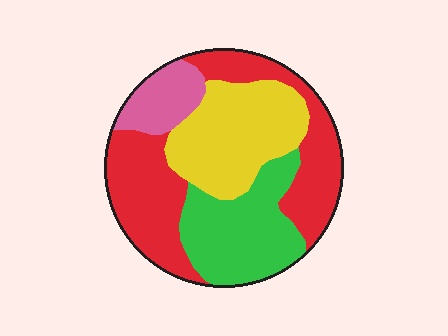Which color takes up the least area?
Pink, at roughly 10%.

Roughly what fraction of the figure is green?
Green takes up about one quarter (1/4) of the figure.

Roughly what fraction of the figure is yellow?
Yellow takes up about one quarter (1/4) of the figure.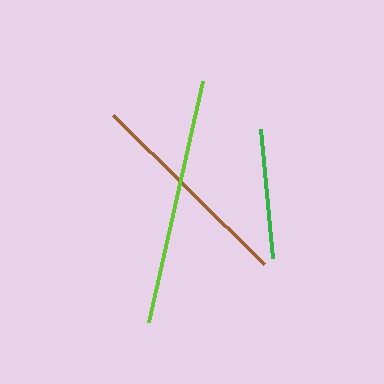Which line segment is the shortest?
The green line is the shortest at approximately 130 pixels.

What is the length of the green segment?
The green segment is approximately 130 pixels long.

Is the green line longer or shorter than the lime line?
The lime line is longer than the green line.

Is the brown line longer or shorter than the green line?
The brown line is longer than the green line.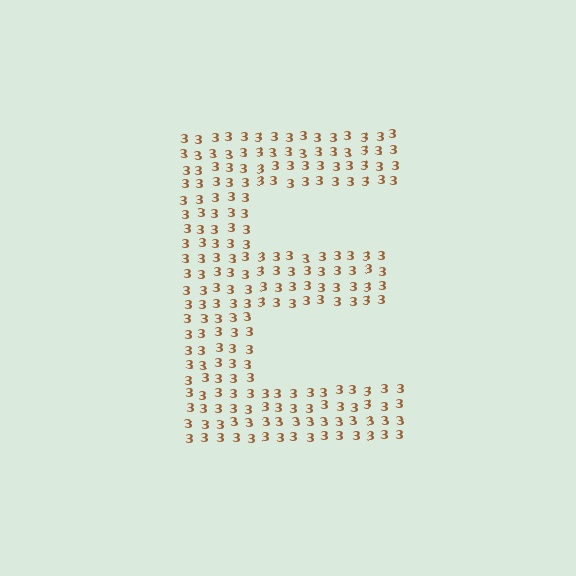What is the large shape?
The large shape is the letter E.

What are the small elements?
The small elements are digit 3's.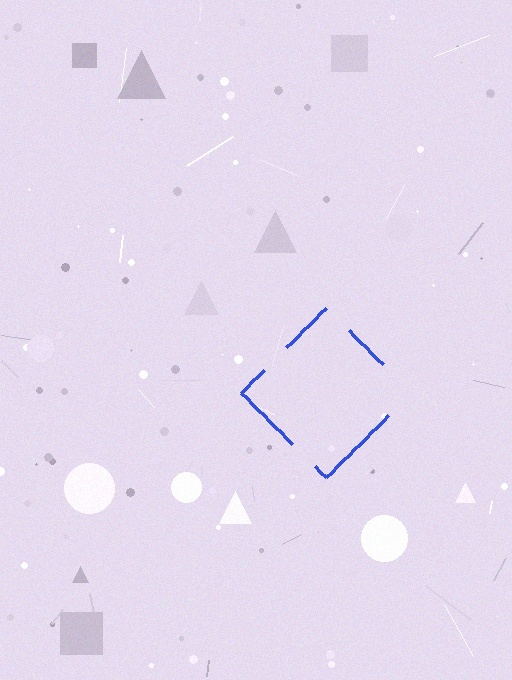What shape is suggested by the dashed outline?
The dashed outline suggests a diamond.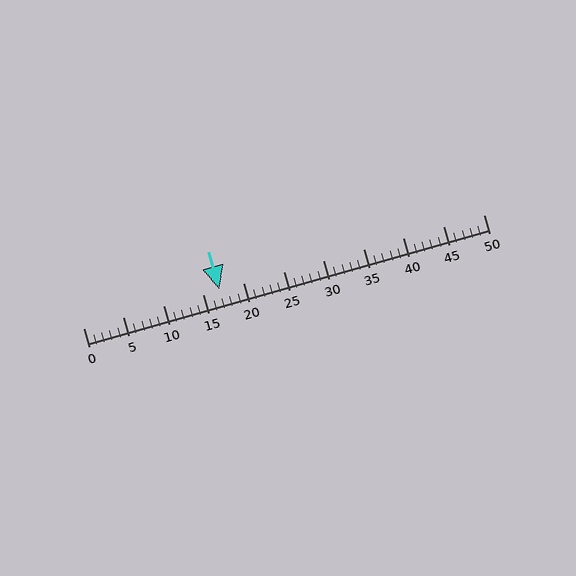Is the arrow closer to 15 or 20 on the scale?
The arrow is closer to 15.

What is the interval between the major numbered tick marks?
The major tick marks are spaced 5 units apart.